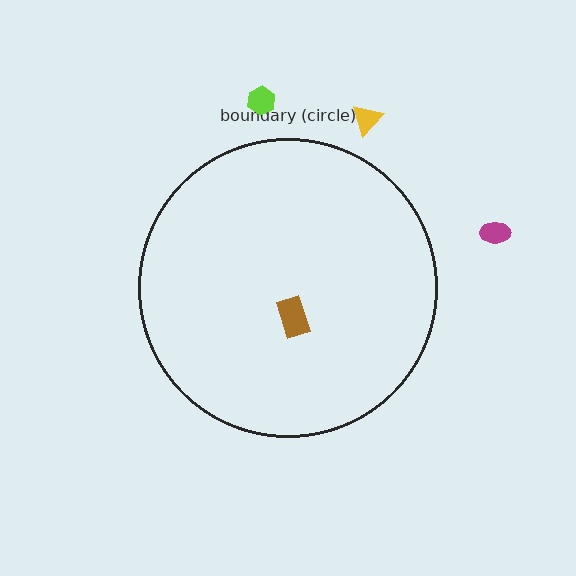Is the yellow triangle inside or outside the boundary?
Outside.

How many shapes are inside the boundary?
1 inside, 3 outside.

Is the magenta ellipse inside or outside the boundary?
Outside.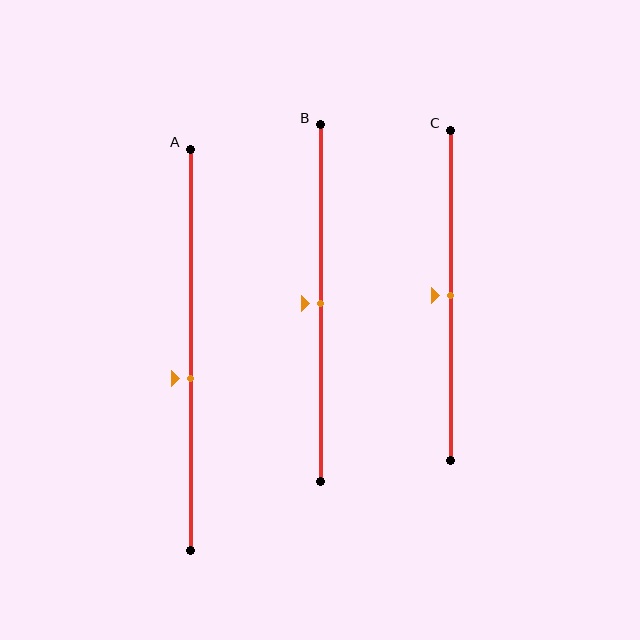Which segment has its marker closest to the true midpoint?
Segment B has its marker closest to the true midpoint.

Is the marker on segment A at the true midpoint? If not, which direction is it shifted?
No, the marker on segment A is shifted downward by about 7% of the segment length.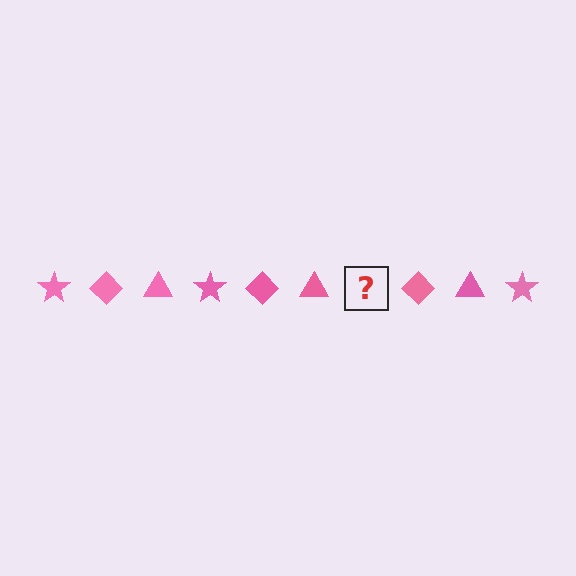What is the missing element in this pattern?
The missing element is a pink star.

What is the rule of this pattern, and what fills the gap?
The rule is that the pattern cycles through star, diamond, triangle shapes in pink. The gap should be filled with a pink star.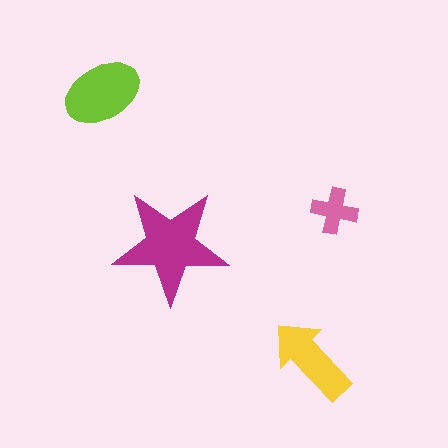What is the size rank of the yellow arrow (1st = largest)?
3rd.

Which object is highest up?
The lime ellipse is topmost.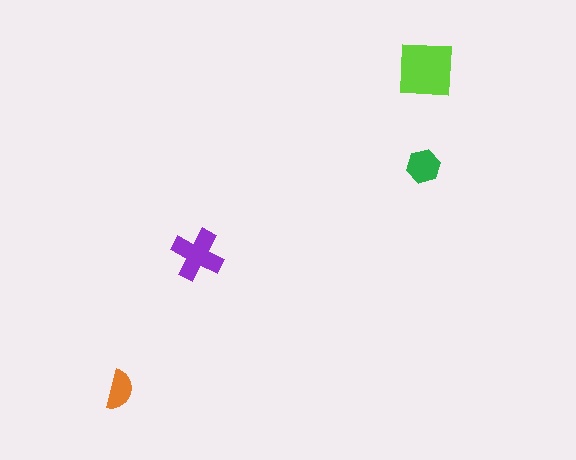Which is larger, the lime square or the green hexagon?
The lime square.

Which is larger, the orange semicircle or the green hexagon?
The green hexagon.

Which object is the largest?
The lime square.